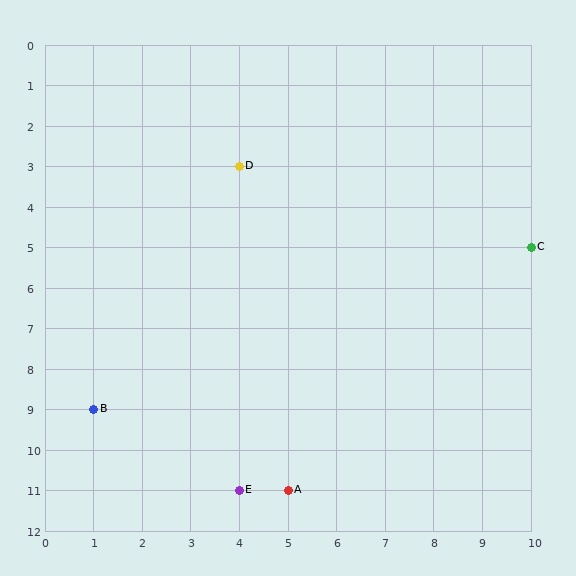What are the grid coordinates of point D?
Point D is at grid coordinates (4, 3).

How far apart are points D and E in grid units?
Points D and E are 8 rows apart.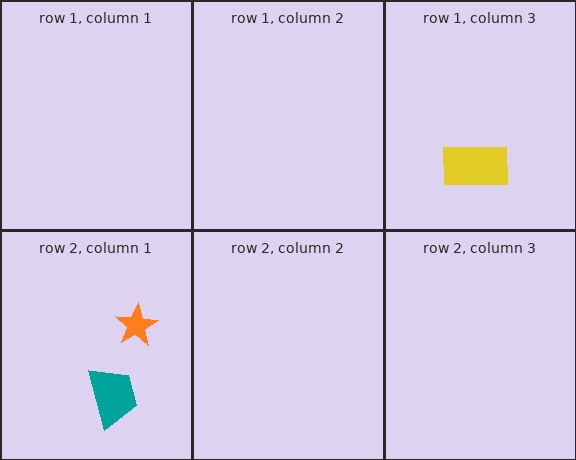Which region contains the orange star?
The row 2, column 1 region.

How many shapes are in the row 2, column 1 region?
2.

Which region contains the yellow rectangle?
The row 1, column 3 region.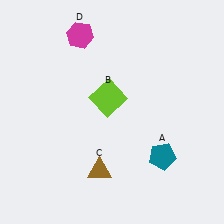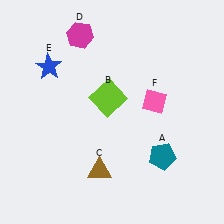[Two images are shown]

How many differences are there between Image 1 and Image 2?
There are 2 differences between the two images.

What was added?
A blue star (E), a pink diamond (F) were added in Image 2.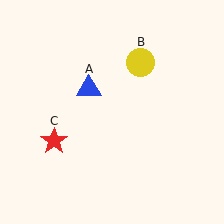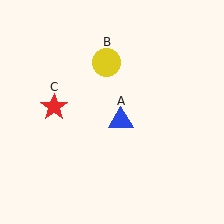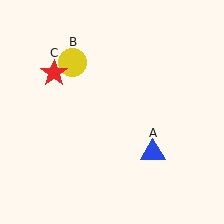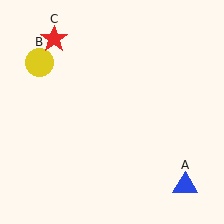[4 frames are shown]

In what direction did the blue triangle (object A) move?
The blue triangle (object A) moved down and to the right.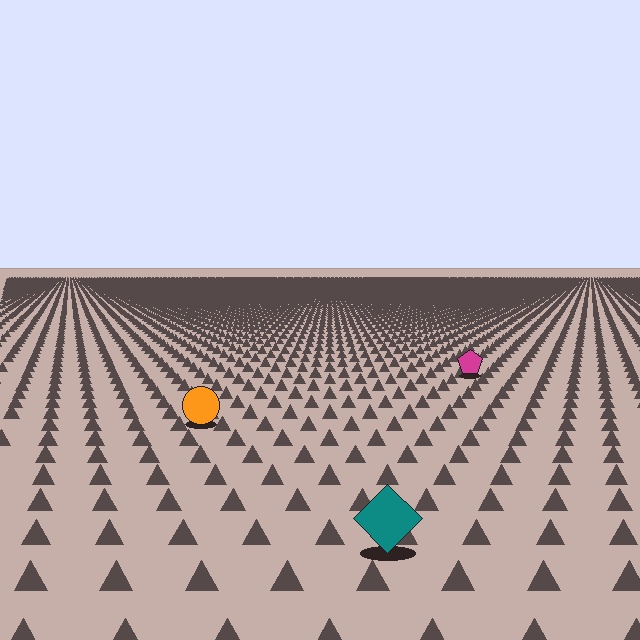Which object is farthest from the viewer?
The magenta pentagon is farthest from the viewer. It appears smaller and the ground texture around it is denser.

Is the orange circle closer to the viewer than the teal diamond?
No. The teal diamond is closer — you can tell from the texture gradient: the ground texture is coarser near it.